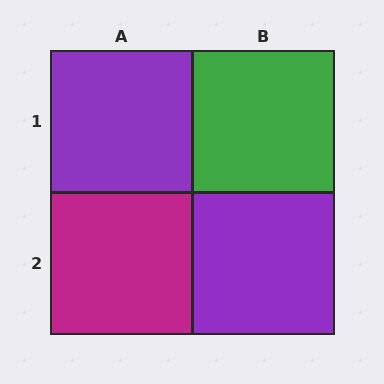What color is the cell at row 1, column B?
Green.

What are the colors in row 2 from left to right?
Magenta, purple.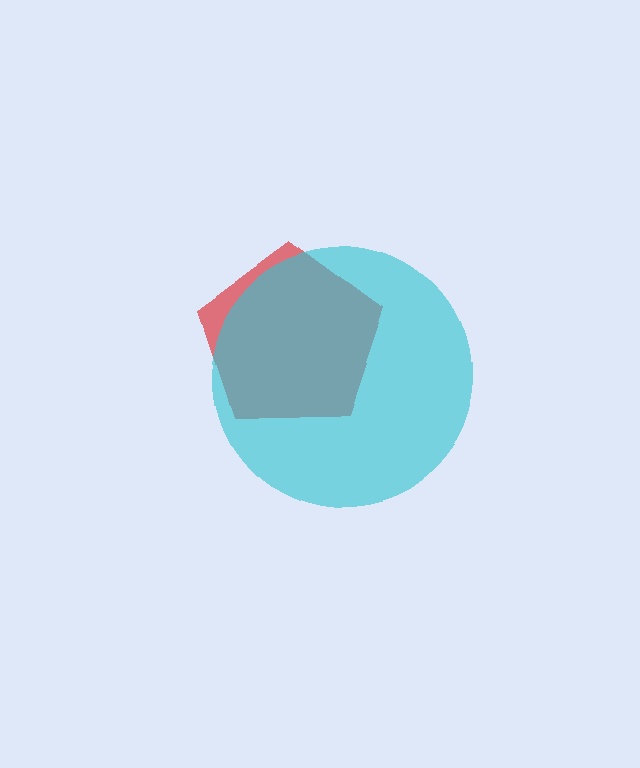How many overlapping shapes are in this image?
There are 2 overlapping shapes in the image.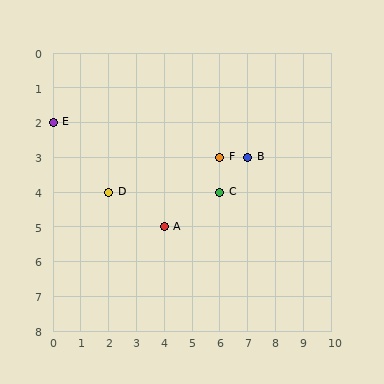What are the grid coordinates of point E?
Point E is at grid coordinates (0, 2).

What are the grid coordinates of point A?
Point A is at grid coordinates (4, 5).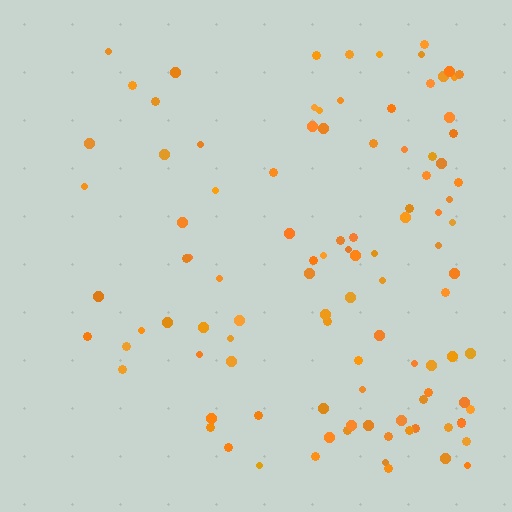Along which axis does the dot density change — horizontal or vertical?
Horizontal.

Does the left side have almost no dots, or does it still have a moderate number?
Still a moderate number, just noticeably fewer than the right.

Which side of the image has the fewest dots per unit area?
The left.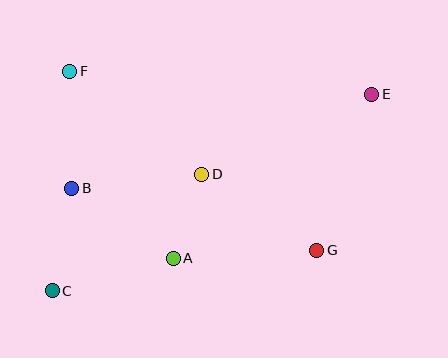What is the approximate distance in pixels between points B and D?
The distance between B and D is approximately 131 pixels.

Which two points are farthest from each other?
Points C and E are farthest from each other.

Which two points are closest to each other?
Points A and D are closest to each other.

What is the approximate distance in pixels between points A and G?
The distance between A and G is approximately 144 pixels.